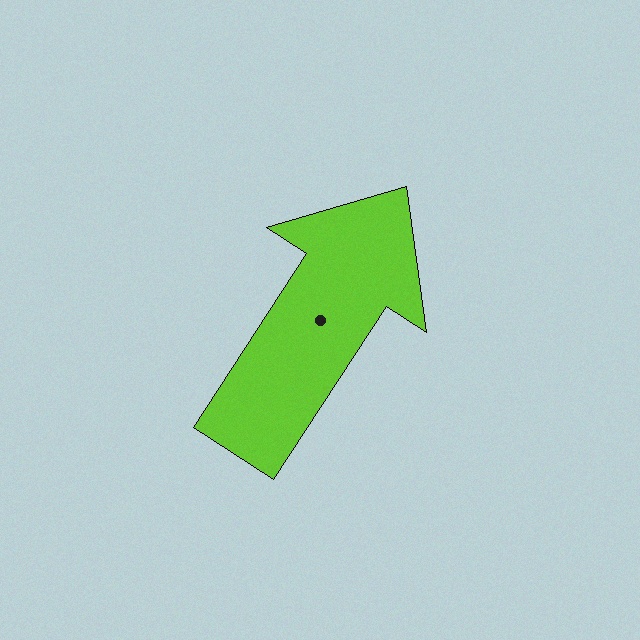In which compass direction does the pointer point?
Northeast.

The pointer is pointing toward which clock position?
Roughly 1 o'clock.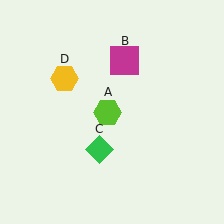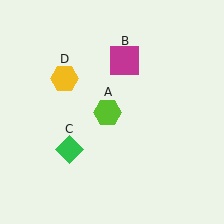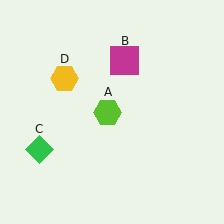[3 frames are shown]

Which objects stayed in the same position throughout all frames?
Lime hexagon (object A) and magenta square (object B) and yellow hexagon (object D) remained stationary.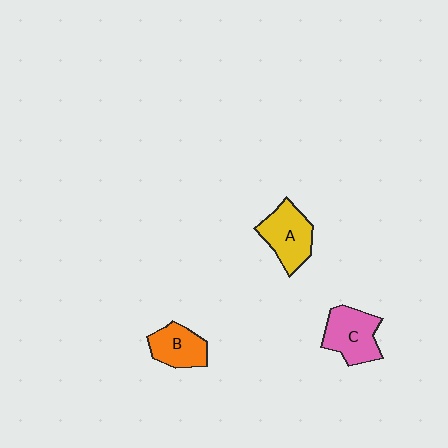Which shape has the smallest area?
Shape B (orange).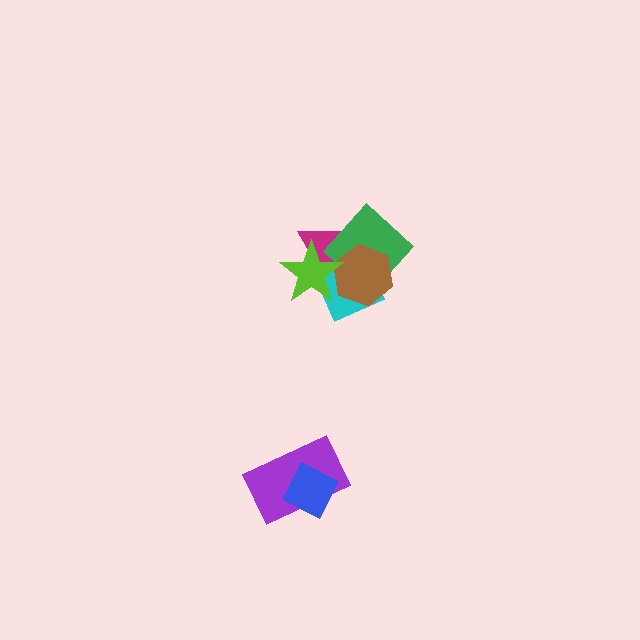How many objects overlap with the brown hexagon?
4 objects overlap with the brown hexagon.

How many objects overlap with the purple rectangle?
1 object overlaps with the purple rectangle.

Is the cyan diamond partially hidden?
Yes, it is partially covered by another shape.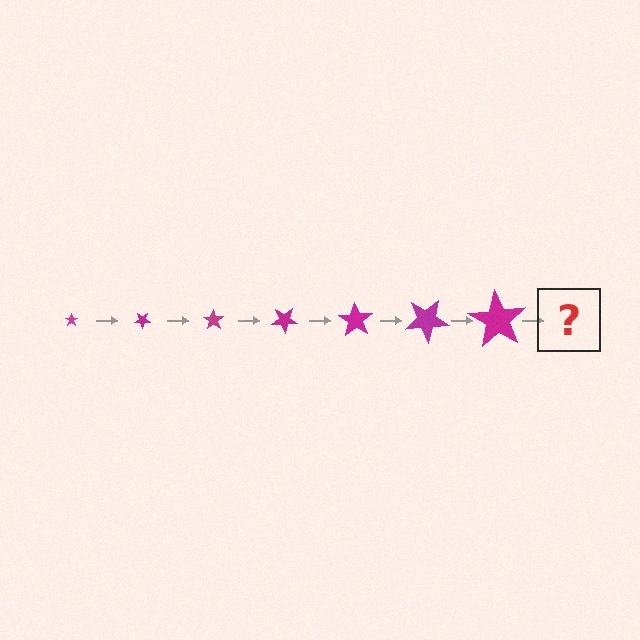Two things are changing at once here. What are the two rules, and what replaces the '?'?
The two rules are that the star grows larger each step and it rotates 35 degrees each step. The '?' should be a star, larger than the previous one and rotated 245 degrees from the start.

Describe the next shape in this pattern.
It should be a star, larger than the previous one and rotated 245 degrees from the start.